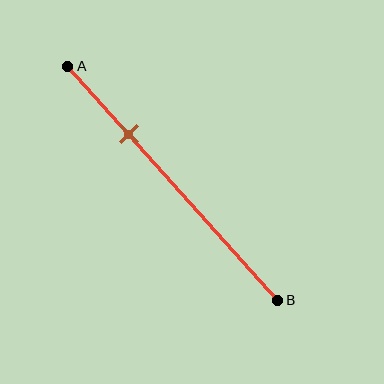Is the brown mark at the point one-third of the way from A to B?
No, the mark is at about 30% from A, not at the 33% one-third point.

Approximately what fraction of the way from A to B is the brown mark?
The brown mark is approximately 30% of the way from A to B.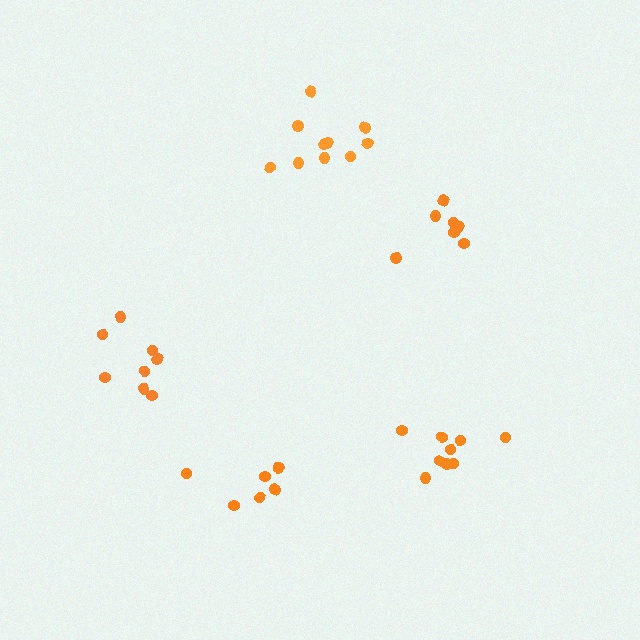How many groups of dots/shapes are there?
There are 5 groups.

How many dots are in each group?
Group 1: 9 dots, Group 2: 7 dots, Group 3: 8 dots, Group 4: 10 dots, Group 5: 6 dots (40 total).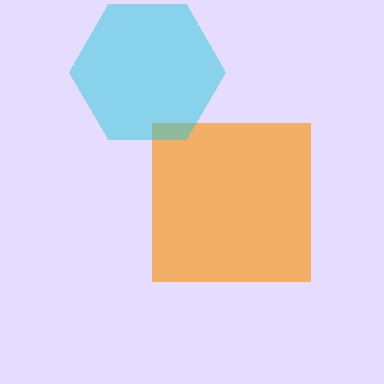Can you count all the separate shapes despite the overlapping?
Yes, there are 2 separate shapes.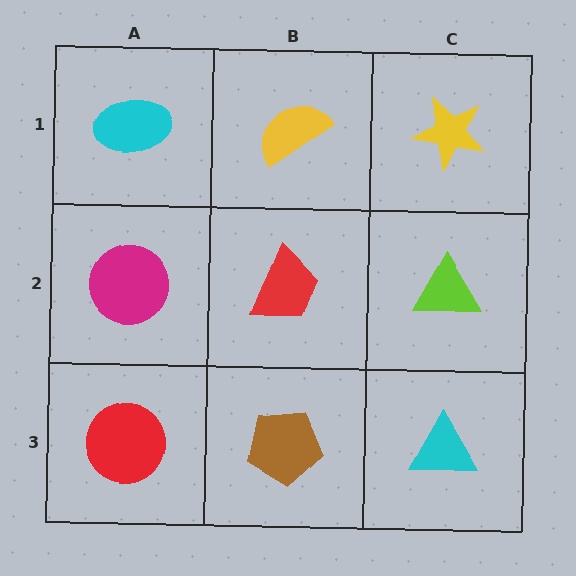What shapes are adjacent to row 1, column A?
A magenta circle (row 2, column A), a yellow semicircle (row 1, column B).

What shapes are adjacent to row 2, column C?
A yellow star (row 1, column C), a cyan triangle (row 3, column C), a red trapezoid (row 2, column B).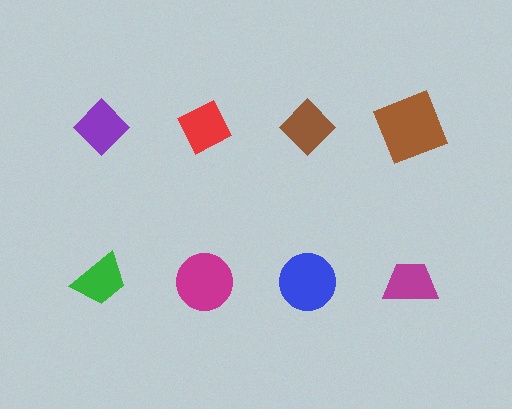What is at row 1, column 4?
A brown square.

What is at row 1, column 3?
A brown diamond.